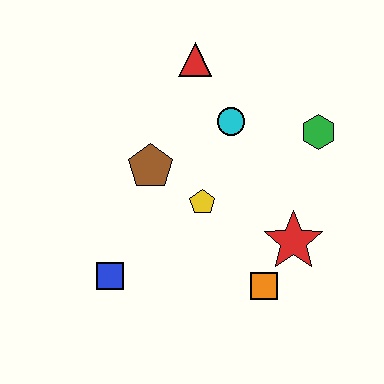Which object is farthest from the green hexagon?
The blue square is farthest from the green hexagon.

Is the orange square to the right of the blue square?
Yes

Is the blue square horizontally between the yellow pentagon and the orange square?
No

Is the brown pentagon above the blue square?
Yes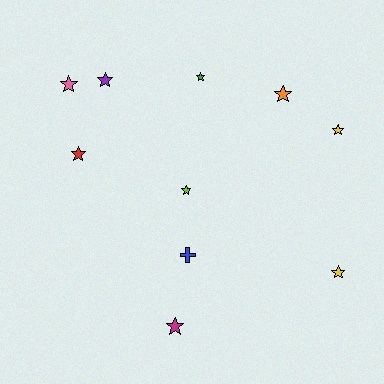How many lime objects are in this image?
There is 1 lime object.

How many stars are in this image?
There are 9 stars.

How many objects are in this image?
There are 10 objects.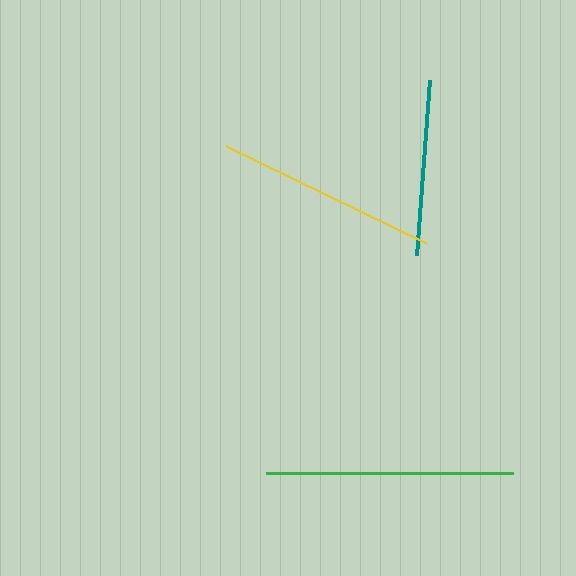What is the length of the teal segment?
The teal segment is approximately 176 pixels long.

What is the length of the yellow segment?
The yellow segment is approximately 222 pixels long.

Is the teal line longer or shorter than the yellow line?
The yellow line is longer than the teal line.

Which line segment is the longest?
The green line is the longest at approximately 247 pixels.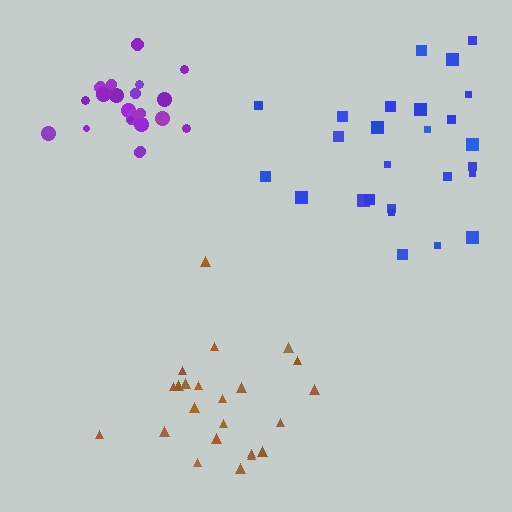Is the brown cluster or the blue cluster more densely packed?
Brown.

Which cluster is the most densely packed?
Purple.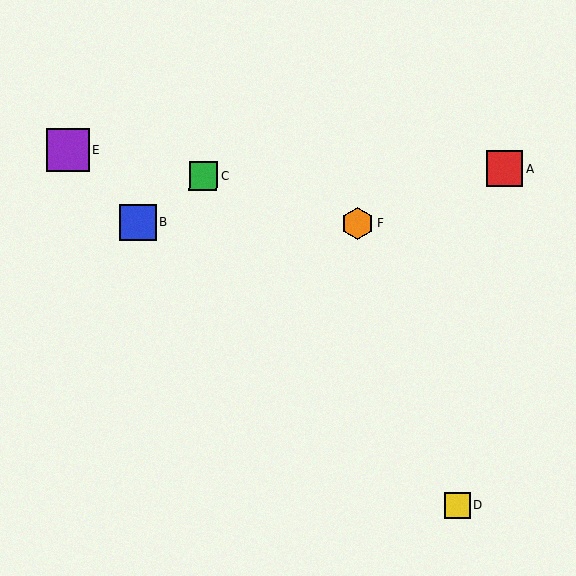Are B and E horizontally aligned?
No, B is at y≈223 and E is at y≈150.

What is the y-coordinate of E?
Object E is at y≈150.